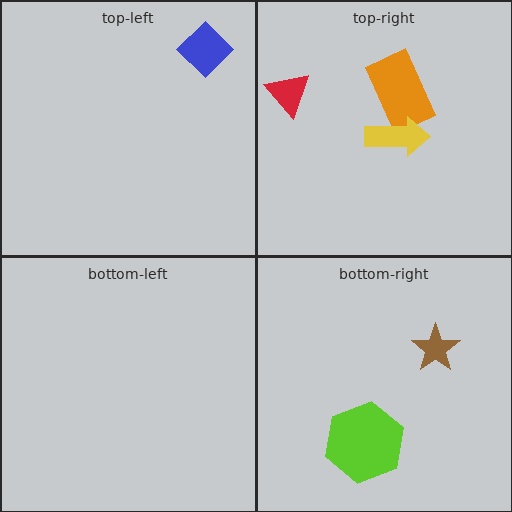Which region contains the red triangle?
The top-right region.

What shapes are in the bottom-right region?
The brown star, the lime hexagon.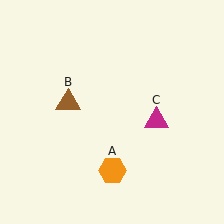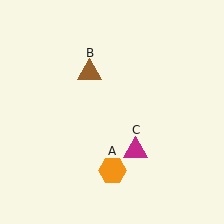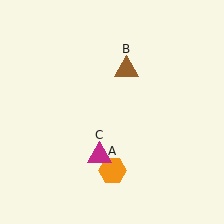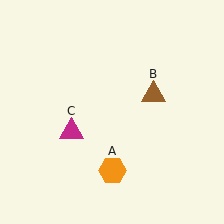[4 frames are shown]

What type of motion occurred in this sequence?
The brown triangle (object B), magenta triangle (object C) rotated clockwise around the center of the scene.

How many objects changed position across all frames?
2 objects changed position: brown triangle (object B), magenta triangle (object C).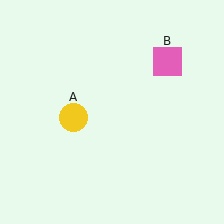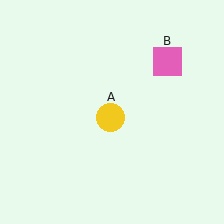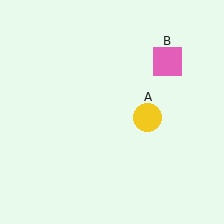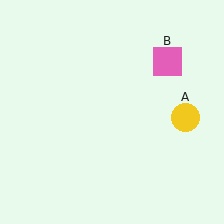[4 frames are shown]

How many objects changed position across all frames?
1 object changed position: yellow circle (object A).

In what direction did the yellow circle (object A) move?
The yellow circle (object A) moved right.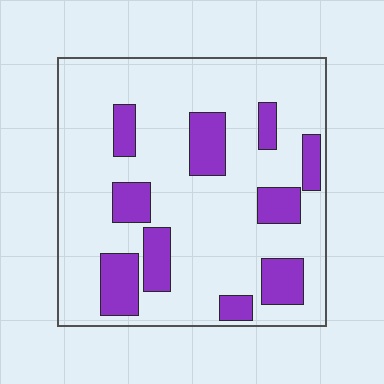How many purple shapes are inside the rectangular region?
10.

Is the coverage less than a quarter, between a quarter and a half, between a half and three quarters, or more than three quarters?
Less than a quarter.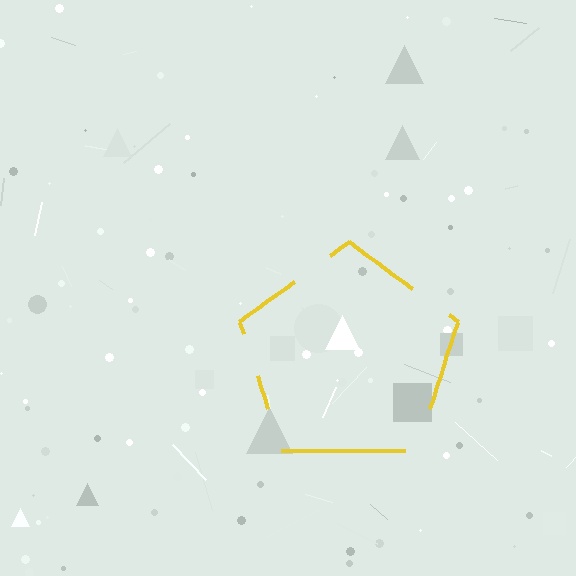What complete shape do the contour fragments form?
The contour fragments form a pentagon.